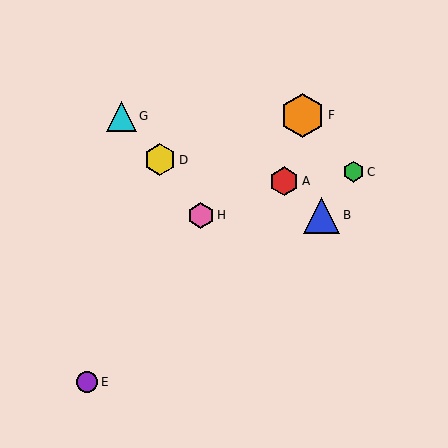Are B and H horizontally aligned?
Yes, both are at y≈215.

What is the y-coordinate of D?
Object D is at y≈160.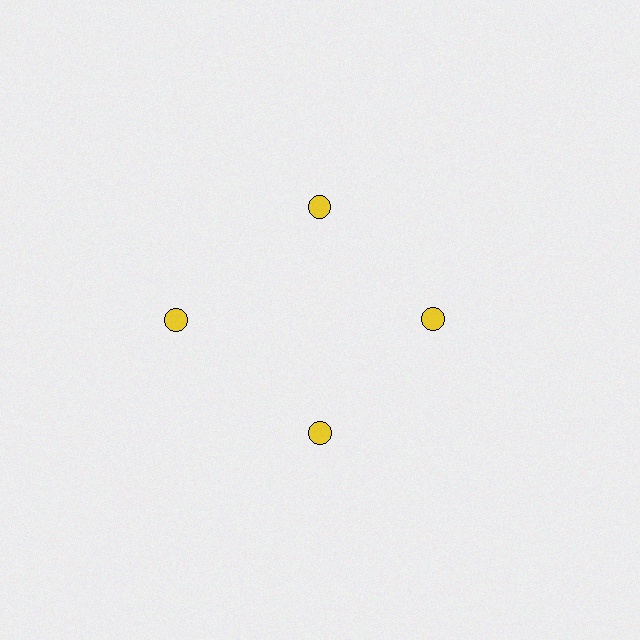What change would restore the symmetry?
The symmetry would be restored by moving it inward, back onto the ring so that all 4 circles sit at equal angles and equal distance from the center.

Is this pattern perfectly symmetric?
No. The 4 yellow circles are arranged in a ring, but one element near the 9 o'clock position is pushed outward from the center, breaking the 4-fold rotational symmetry.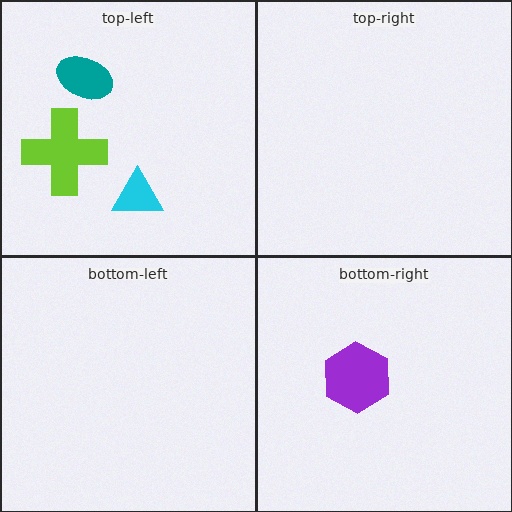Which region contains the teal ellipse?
The top-left region.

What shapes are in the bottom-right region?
The purple hexagon.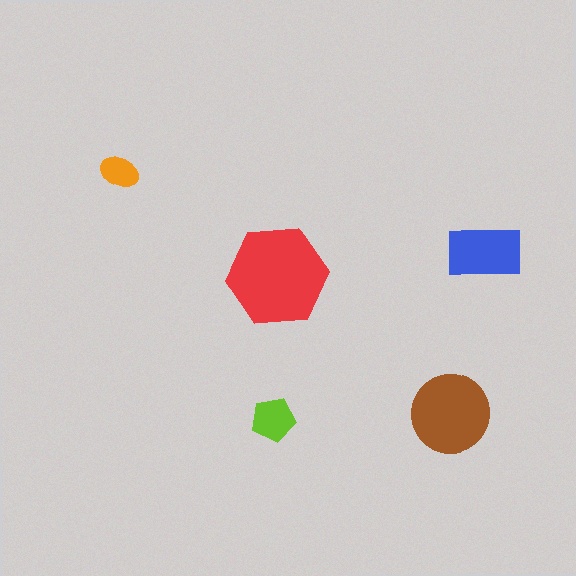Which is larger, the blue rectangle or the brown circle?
The brown circle.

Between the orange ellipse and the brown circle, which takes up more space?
The brown circle.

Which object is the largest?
The red hexagon.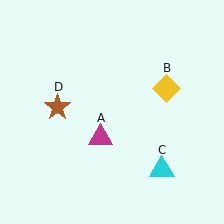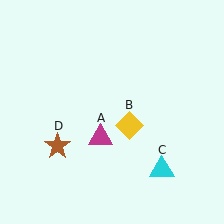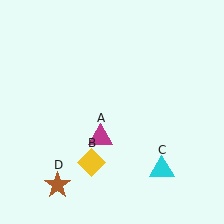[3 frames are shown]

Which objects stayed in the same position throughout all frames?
Magenta triangle (object A) and cyan triangle (object C) remained stationary.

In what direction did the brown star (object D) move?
The brown star (object D) moved down.